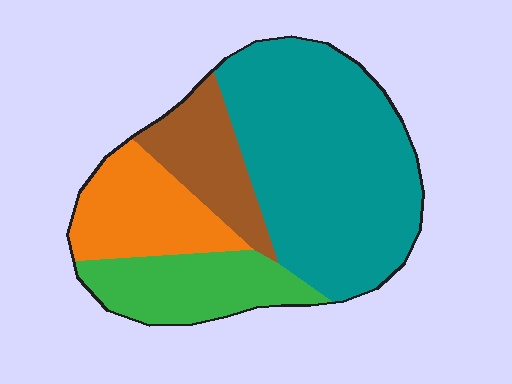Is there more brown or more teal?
Teal.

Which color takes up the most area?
Teal, at roughly 50%.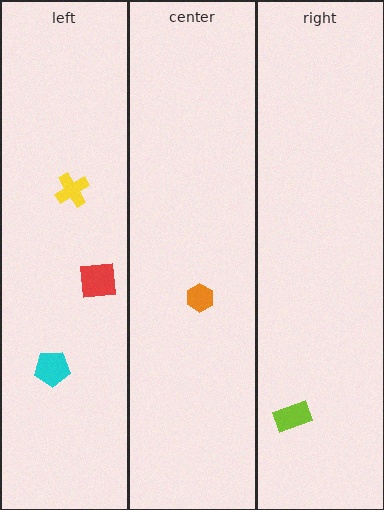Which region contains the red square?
The left region.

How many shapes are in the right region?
1.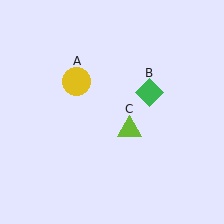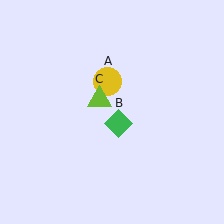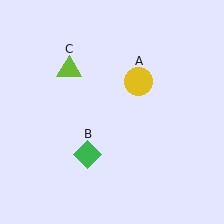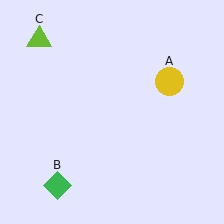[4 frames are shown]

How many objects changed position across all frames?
3 objects changed position: yellow circle (object A), green diamond (object B), lime triangle (object C).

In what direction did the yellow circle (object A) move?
The yellow circle (object A) moved right.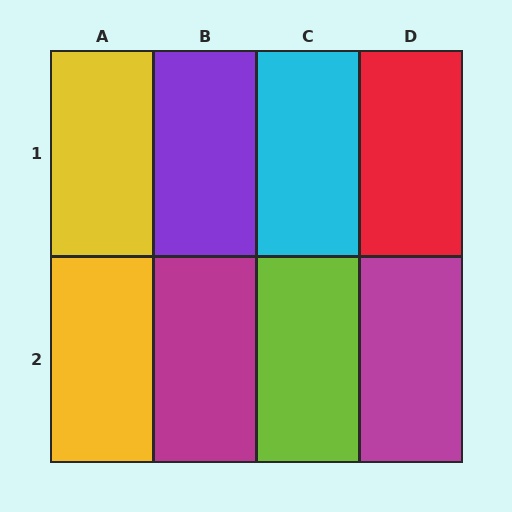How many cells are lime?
1 cell is lime.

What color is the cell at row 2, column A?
Yellow.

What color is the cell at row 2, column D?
Magenta.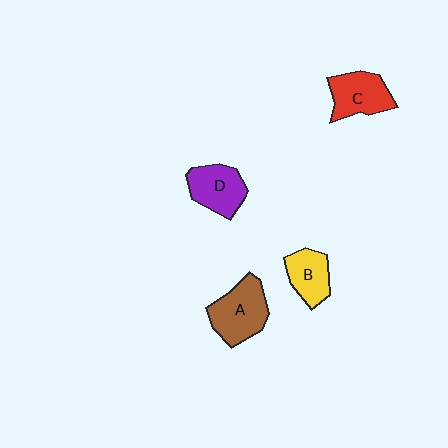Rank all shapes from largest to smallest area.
From largest to smallest: A (brown), C (red), D (purple), B (yellow).